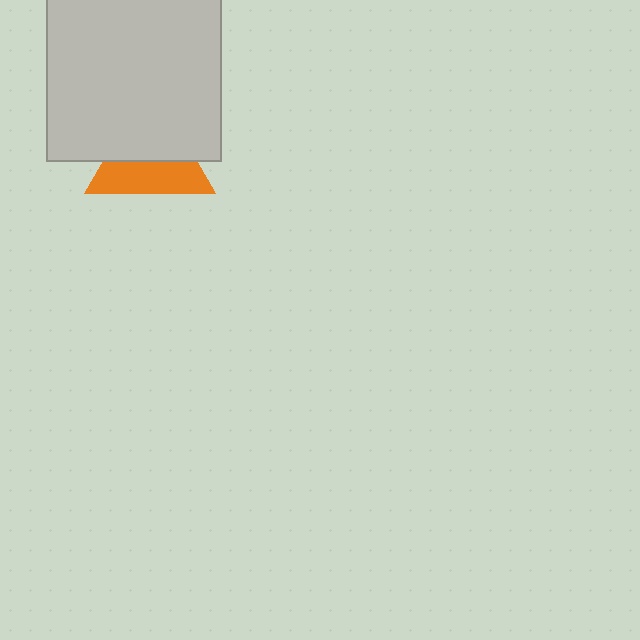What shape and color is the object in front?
The object in front is a light gray square.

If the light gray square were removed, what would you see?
You would see the complete orange triangle.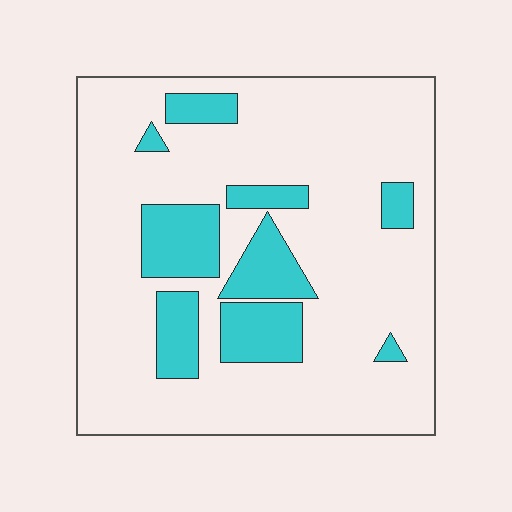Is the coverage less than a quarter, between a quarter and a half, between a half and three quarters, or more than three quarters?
Less than a quarter.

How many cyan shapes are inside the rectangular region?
9.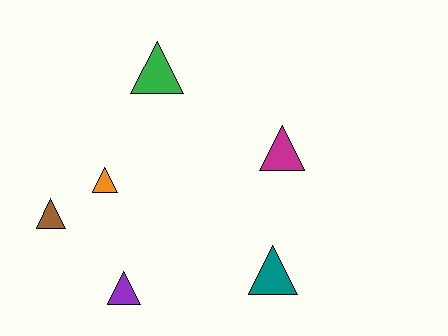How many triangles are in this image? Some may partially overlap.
There are 6 triangles.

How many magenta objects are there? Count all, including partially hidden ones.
There is 1 magenta object.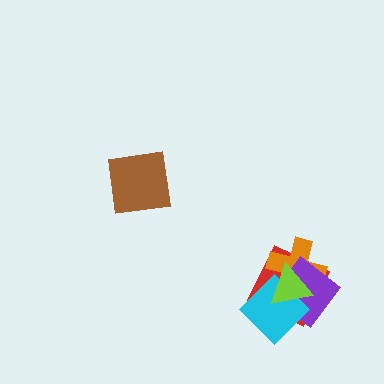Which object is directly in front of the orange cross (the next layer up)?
The purple diamond is directly in front of the orange cross.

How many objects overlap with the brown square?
0 objects overlap with the brown square.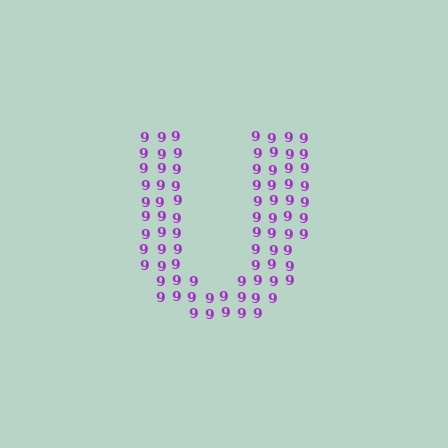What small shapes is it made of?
It is made of small digit 9's.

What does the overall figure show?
The overall figure shows the letter U.